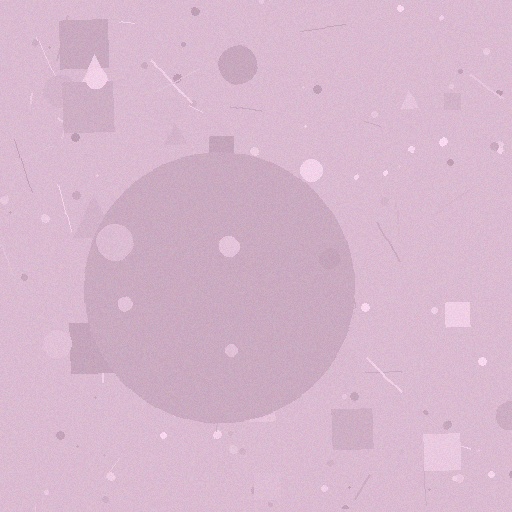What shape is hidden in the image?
A circle is hidden in the image.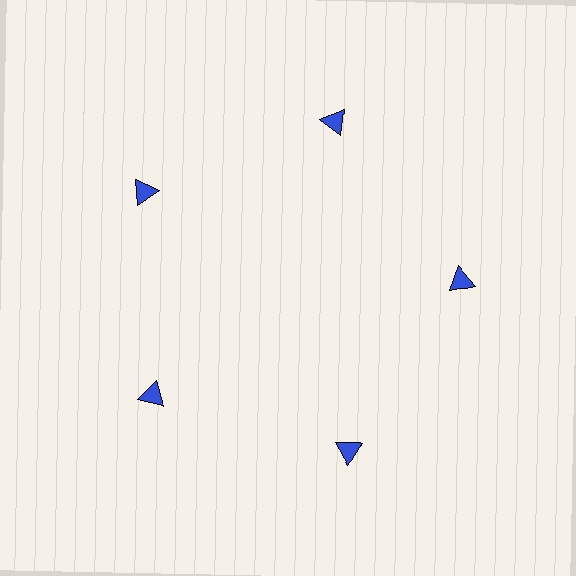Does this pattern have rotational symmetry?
Yes, this pattern has 5-fold rotational symmetry. It looks the same after rotating 72 degrees around the center.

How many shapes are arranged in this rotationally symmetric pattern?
There are 5 shapes, arranged in 5 groups of 1.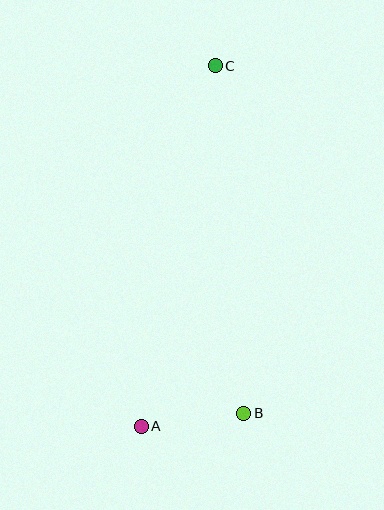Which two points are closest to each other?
Points A and B are closest to each other.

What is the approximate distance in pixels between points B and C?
The distance between B and C is approximately 349 pixels.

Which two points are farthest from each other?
Points A and C are farthest from each other.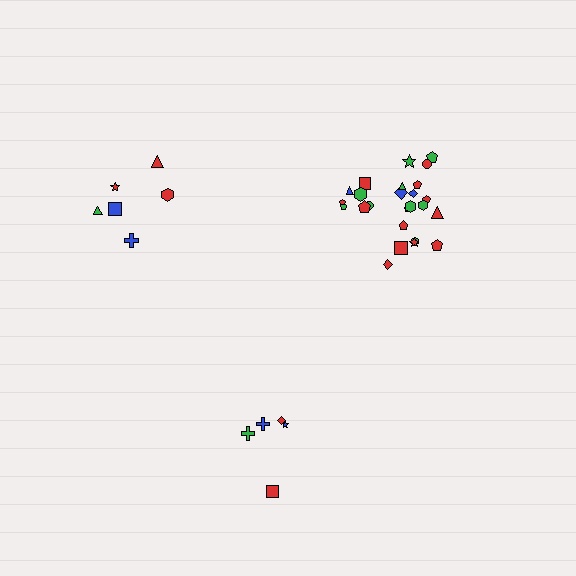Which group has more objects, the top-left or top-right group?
The top-right group.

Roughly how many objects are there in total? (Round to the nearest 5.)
Roughly 35 objects in total.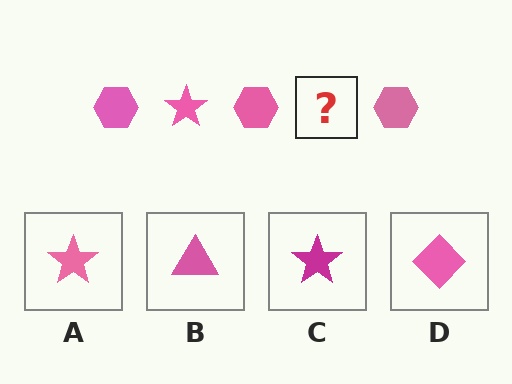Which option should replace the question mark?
Option A.